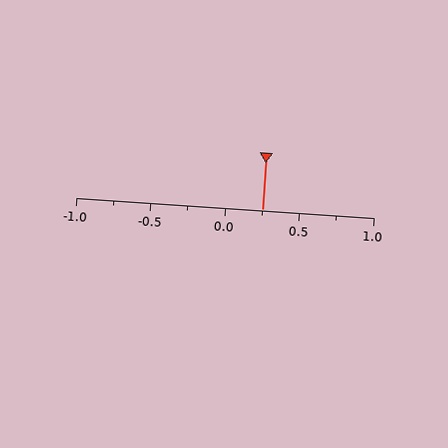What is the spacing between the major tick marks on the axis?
The major ticks are spaced 0.5 apart.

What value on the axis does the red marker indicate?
The marker indicates approximately 0.25.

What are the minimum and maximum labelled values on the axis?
The axis runs from -1.0 to 1.0.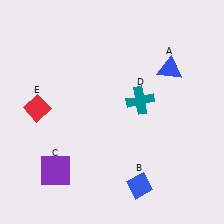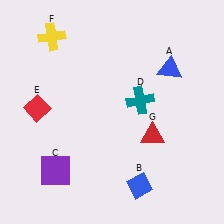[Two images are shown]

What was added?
A yellow cross (F), a red triangle (G) were added in Image 2.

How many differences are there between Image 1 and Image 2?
There are 2 differences between the two images.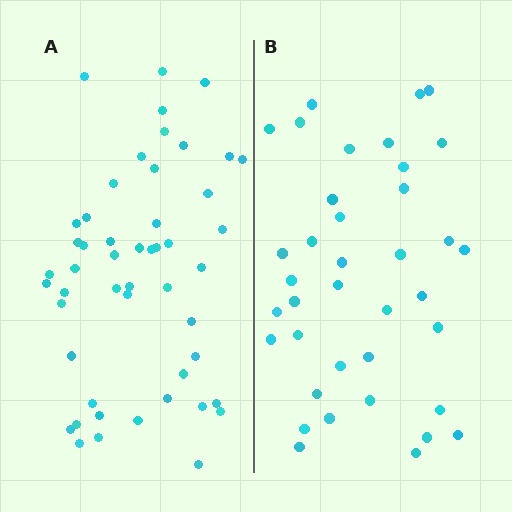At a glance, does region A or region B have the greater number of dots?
Region A (the left region) has more dots.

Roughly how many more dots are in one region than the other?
Region A has roughly 12 or so more dots than region B.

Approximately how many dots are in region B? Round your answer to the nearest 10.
About 40 dots. (The exact count is 38, which rounds to 40.)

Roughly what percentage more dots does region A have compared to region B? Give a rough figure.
About 30% more.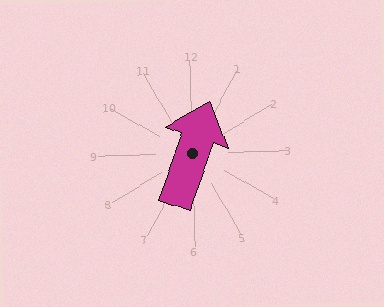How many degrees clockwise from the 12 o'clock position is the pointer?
Approximately 20 degrees.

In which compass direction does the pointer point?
North.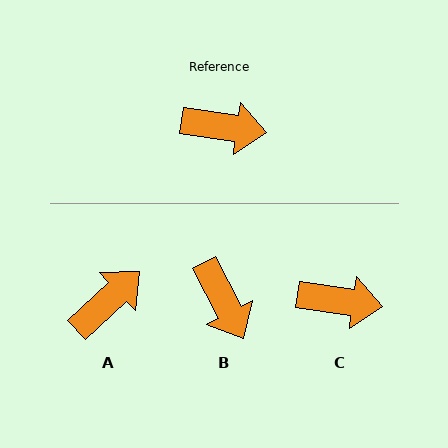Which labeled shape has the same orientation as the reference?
C.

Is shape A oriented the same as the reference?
No, it is off by about 51 degrees.